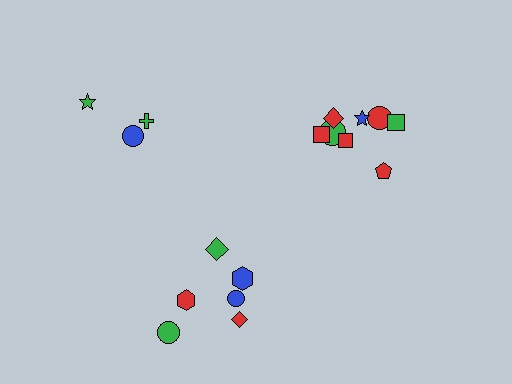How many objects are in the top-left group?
There are 3 objects.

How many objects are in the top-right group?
There are 8 objects.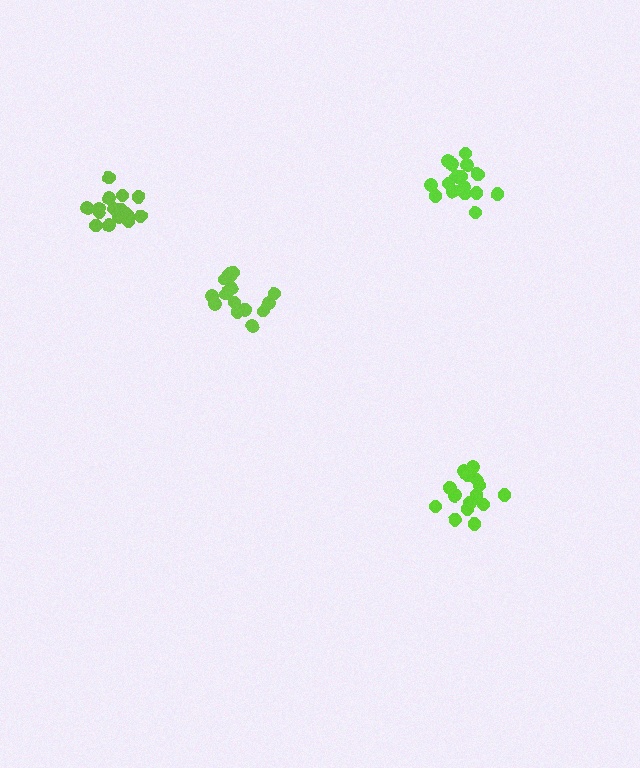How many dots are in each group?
Group 1: 17 dots, Group 2: 16 dots, Group 3: 16 dots, Group 4: 18 dots (67 total).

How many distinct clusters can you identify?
There are 4 distinct clusters.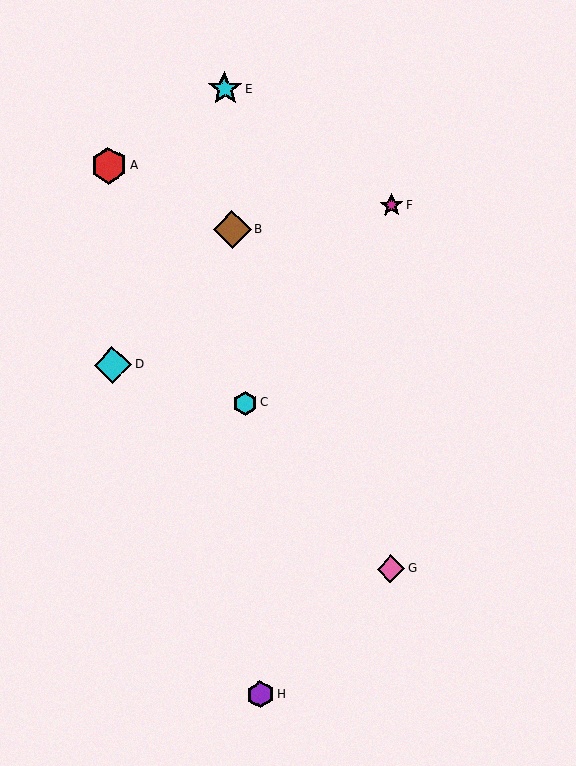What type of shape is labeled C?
Shape C is a cyan hexagon.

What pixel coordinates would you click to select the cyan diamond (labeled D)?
Click at (113, 365) to select the cyan diamond D.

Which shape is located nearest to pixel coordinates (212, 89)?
The cyan star (labeled E) at (225, 88) is nearest to that location.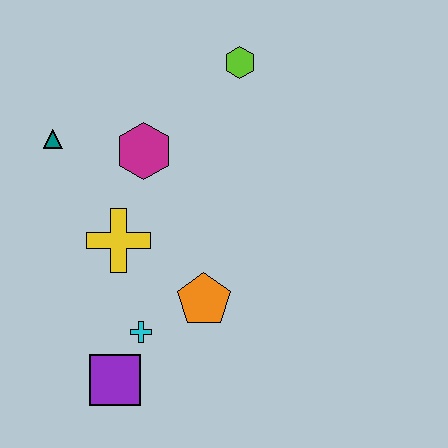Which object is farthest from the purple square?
The lime hexagon is farthest from the purple square.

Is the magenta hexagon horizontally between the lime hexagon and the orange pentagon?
No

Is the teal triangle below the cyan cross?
No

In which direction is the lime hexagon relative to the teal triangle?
The lime hexagon is to the right of the teal triangle.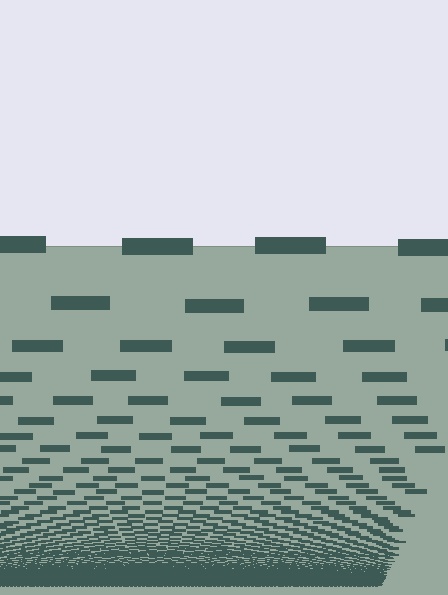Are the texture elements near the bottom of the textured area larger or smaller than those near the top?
Smaller. The gradient is inverted — elements near the bottom are smaller and denser.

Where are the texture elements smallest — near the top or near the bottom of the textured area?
Near the bottom.